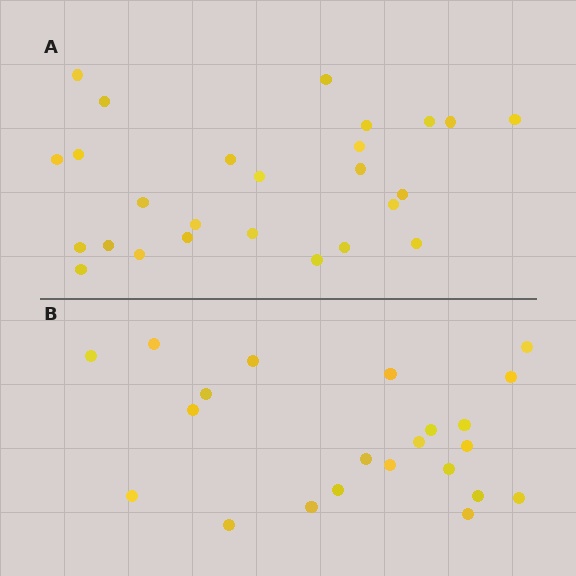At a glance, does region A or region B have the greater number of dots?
Region A (the top region) has more dots.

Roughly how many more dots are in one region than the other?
Region A has about 4 more dots than region B.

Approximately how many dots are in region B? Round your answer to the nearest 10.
About 20 dots. (The exact count is 22, which rounds to 20.)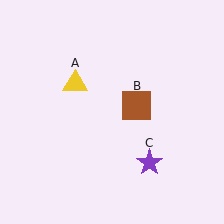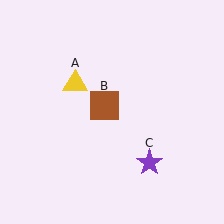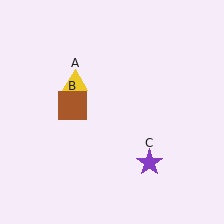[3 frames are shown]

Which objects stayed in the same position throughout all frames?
Yellow triangle (object A) and purple star (object C) remained stationary.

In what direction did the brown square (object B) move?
The brown square (object B) moved left.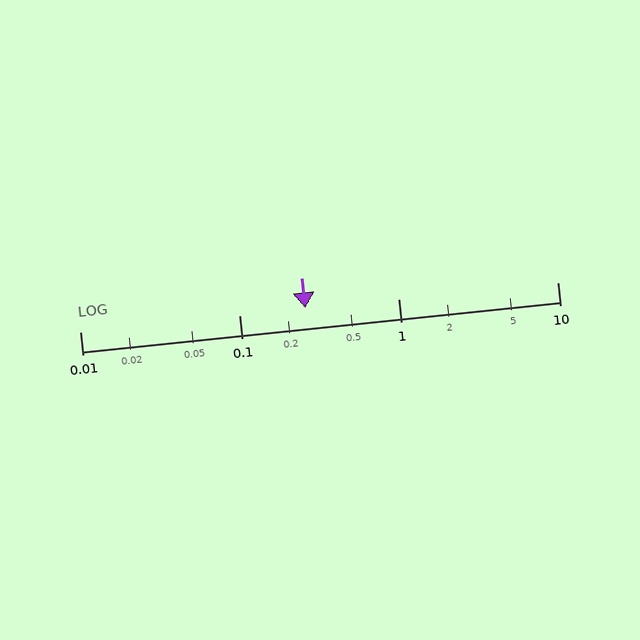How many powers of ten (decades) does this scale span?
The scale spans 3 decades, from 0.01 to 10.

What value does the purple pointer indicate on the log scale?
The pointer indicates approximately 0.26.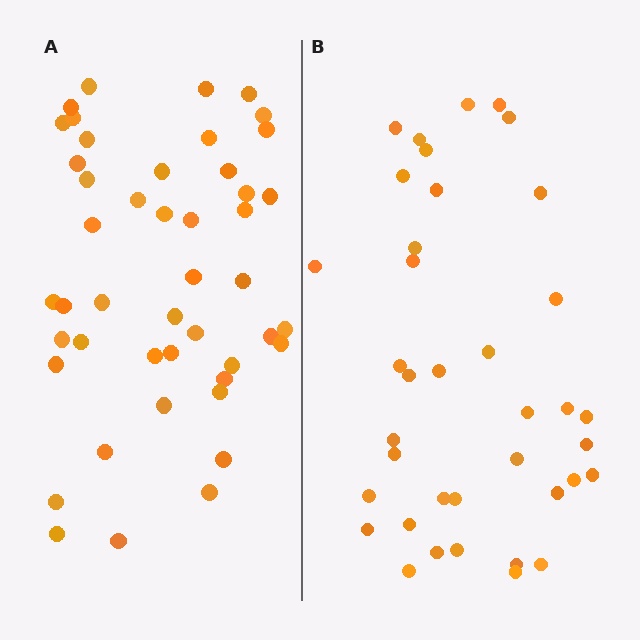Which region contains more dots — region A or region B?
Region A (the left region) has more dots.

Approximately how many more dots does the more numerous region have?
Region A has roughly 8 or so more dots than region B.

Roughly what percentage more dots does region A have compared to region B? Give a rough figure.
About 20% more.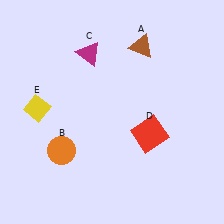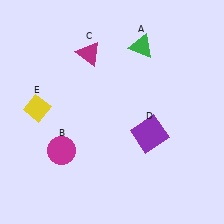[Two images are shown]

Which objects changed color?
A changed from brown to green. B changed from orange to magenta. D changed from red to purple.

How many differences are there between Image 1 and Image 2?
There are 3 differences between the two images.